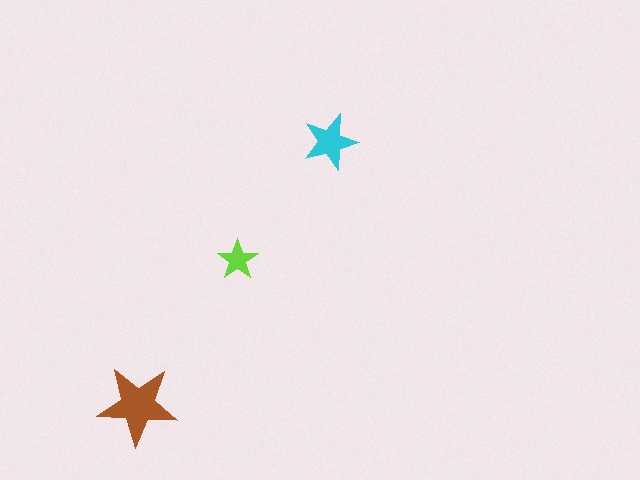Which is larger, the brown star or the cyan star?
The brown one.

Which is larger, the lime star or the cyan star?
The cyan one.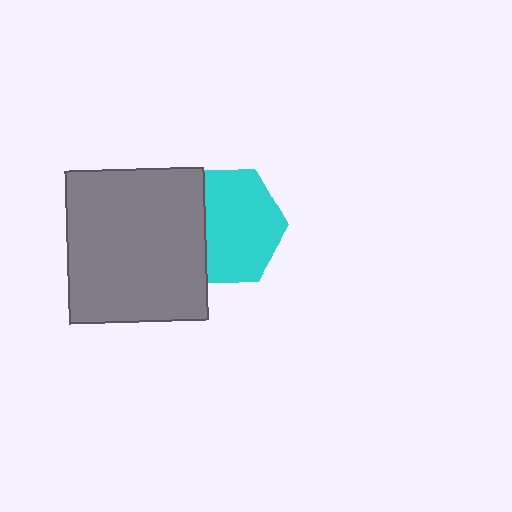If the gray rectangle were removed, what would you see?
You would see the complete cyan hexagon.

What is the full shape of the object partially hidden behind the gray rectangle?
The partially hidden object is a cyan hexagon.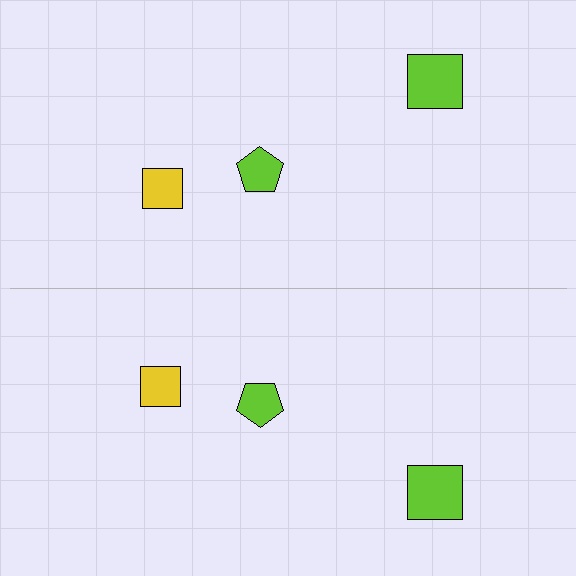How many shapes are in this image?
There are 6 shapes in this image.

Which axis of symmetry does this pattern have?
The pattern has a horizontal axis of symmetry running through the center of the image.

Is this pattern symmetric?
Yes, this pattern has bilateral (reflection) symmetry.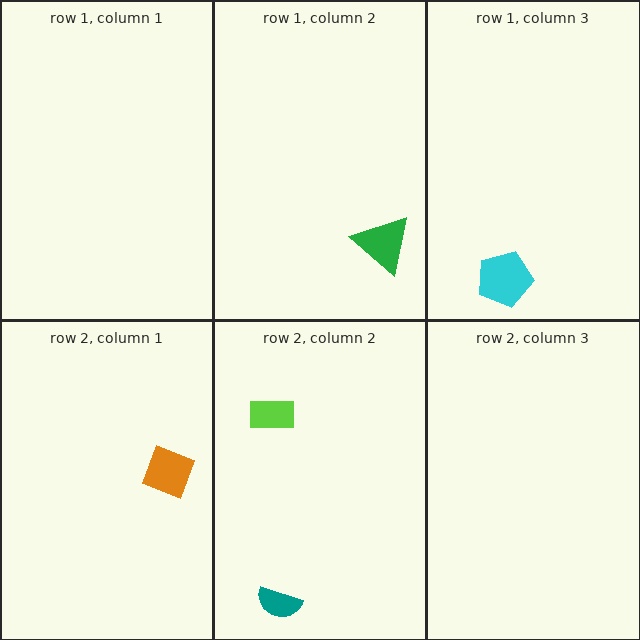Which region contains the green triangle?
The row 1, column 2 region.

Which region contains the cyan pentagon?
The row 1, column 3 region.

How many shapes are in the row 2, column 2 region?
2.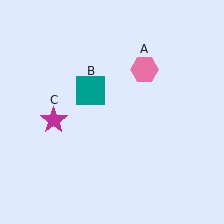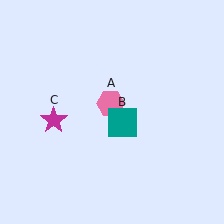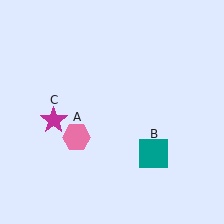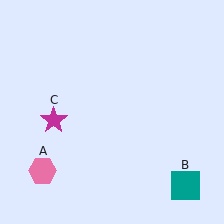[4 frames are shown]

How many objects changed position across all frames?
2 objects changed position: pink hexagon (object A), teal square (object B).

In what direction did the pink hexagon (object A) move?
The pink hexagon (object A) moved down and to the left.